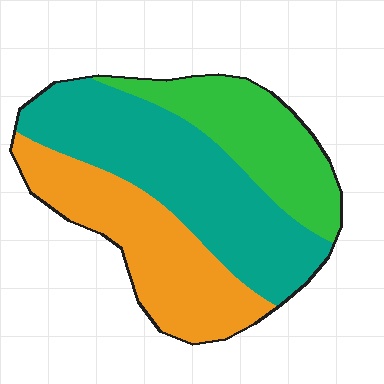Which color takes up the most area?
Teal, at roughly 45%.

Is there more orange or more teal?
Teal.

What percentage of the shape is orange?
Orange covers 32% of the shape.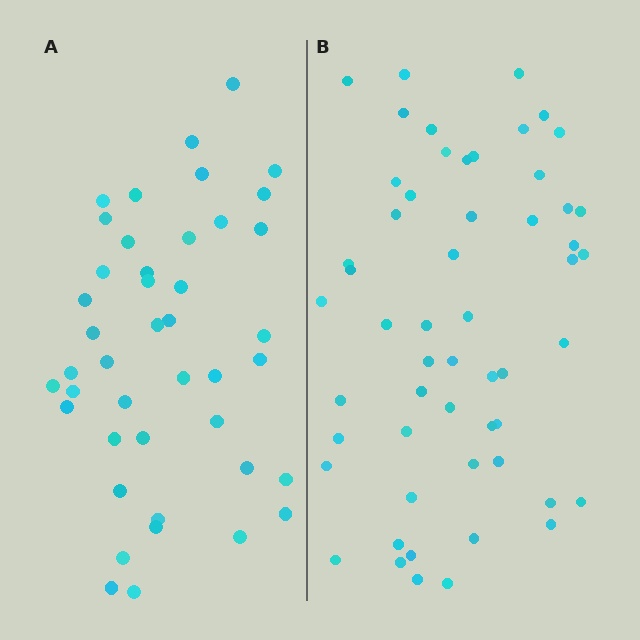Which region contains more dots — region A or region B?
Region B (the right region) has more dots.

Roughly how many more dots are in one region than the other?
Region B has roughly 12 or so more dots than region A.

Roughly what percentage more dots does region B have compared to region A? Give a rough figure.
About 30% more.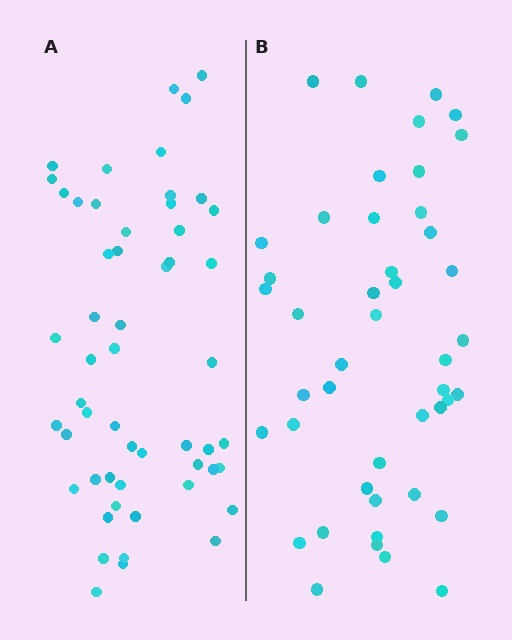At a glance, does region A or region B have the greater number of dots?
Region A (the left region) has more dots.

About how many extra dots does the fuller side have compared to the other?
Region A has roughly 8 or so more dots than region B.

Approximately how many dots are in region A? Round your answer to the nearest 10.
About 50 dots. (The exact count is 54, which rounds to 50.)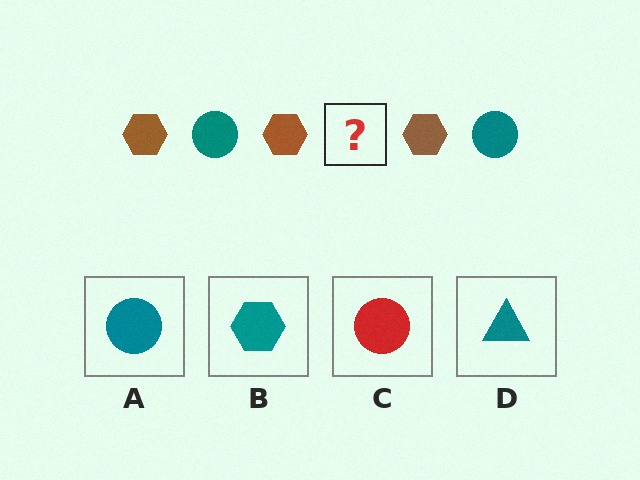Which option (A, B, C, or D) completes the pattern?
A.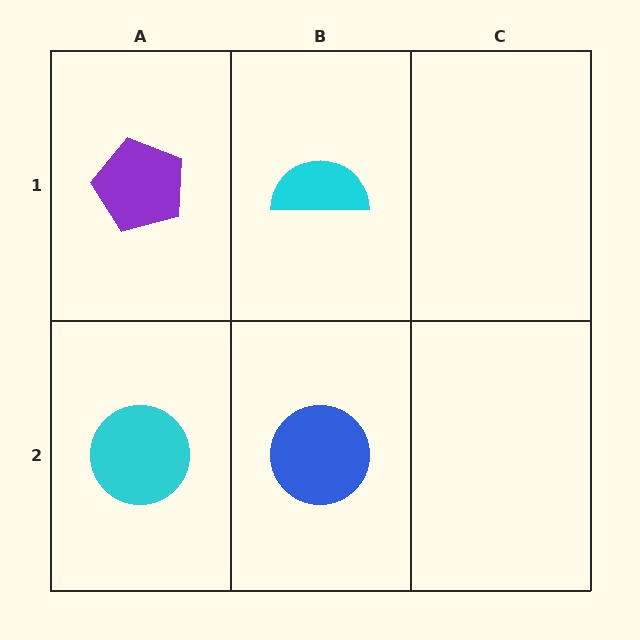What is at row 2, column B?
A blue circle.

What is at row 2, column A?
A cyan circle.